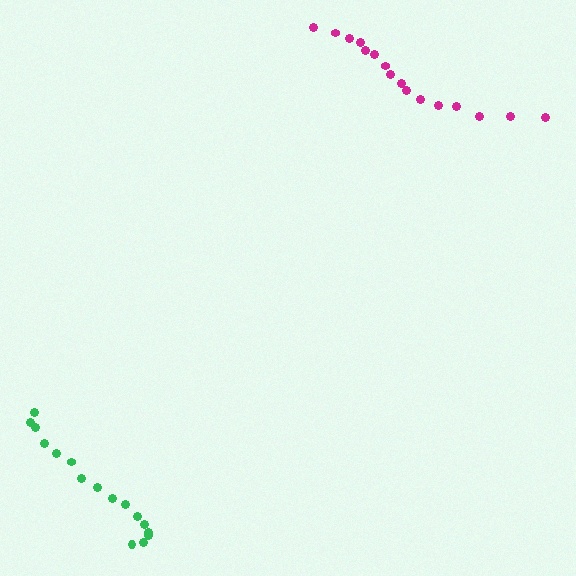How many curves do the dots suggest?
There are 2 distinct paths.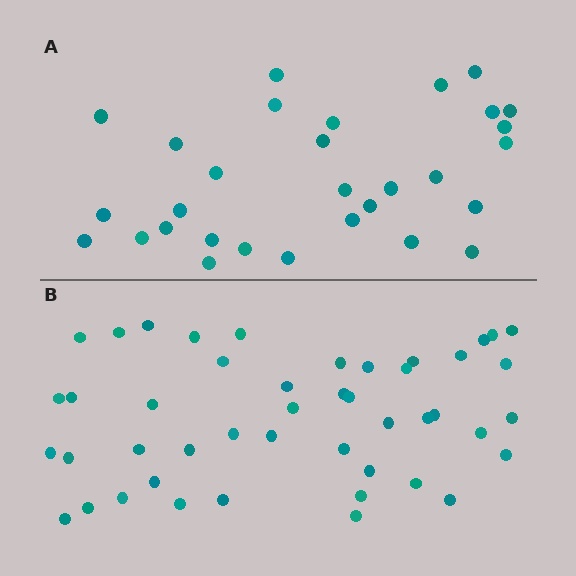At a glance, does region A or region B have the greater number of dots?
Region B (the bottom region) has more dots.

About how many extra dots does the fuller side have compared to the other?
Region B has approximately 15 more dots than region A.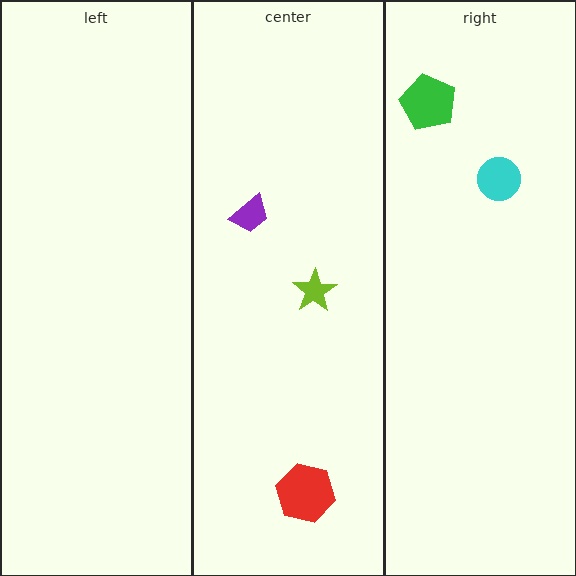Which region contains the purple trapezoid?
The center region.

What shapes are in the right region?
The cyan circle, the green pentagon.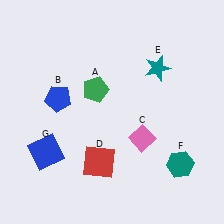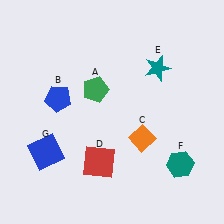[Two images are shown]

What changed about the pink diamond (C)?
In Image 1, C is pink. In Image 2, it changed to orange.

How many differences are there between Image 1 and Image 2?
There is 1 difference between the two images.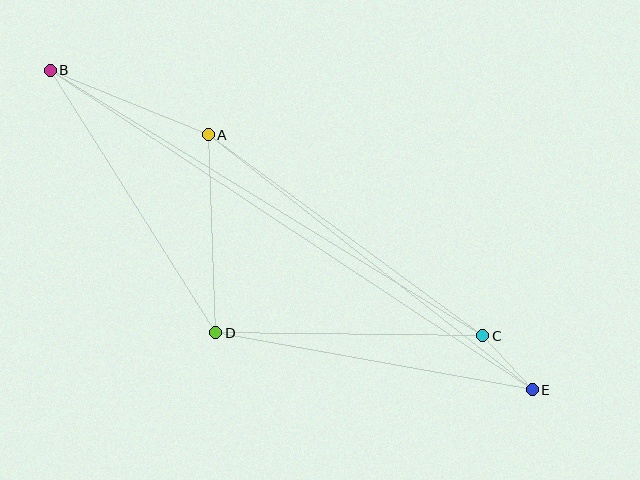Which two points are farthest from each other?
Points B and E are farthest from each other.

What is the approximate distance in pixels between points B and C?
The distance between B and C is approximately 507 pixels.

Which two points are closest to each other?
Points C and E are closest to each other.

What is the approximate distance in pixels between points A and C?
The distance between A and C is approximately 340 pixels.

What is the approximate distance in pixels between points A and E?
The distance between A and E is approximately 412 pixels.